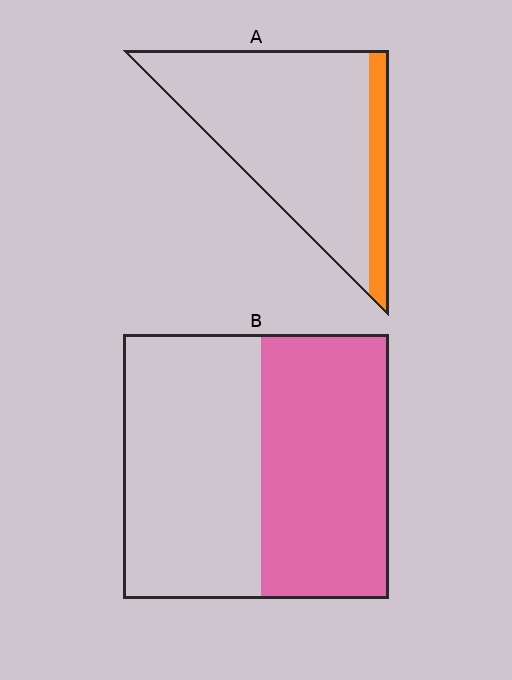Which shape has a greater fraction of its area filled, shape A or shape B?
Shape B.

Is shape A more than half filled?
No.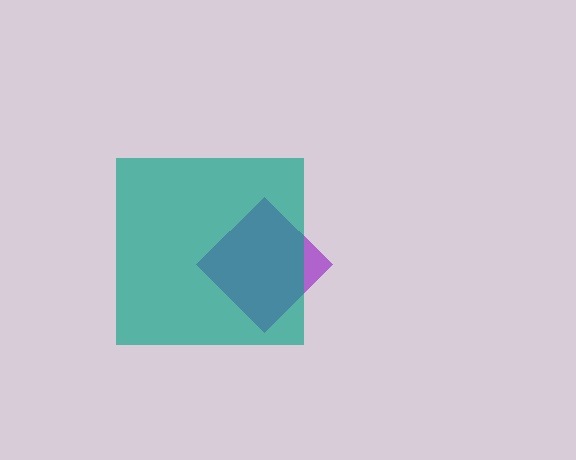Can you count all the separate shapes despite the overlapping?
Yes, there are 2 separate shapes.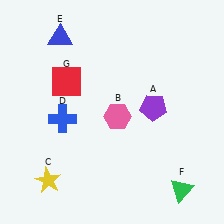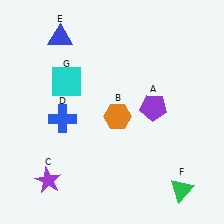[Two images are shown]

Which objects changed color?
B changed from pink to orange. C changed from yellow to purple. G changed from red to cyan.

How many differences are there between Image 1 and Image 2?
There are 3 differences between the two images.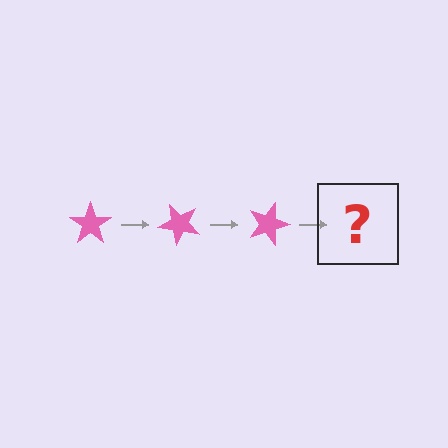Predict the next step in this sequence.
The next step is a pink star rotated 135 degrees.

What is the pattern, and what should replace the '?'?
The pattern is that the star rotates 45 degrees each step. The '?' should be a pink star rotated 135 degrees.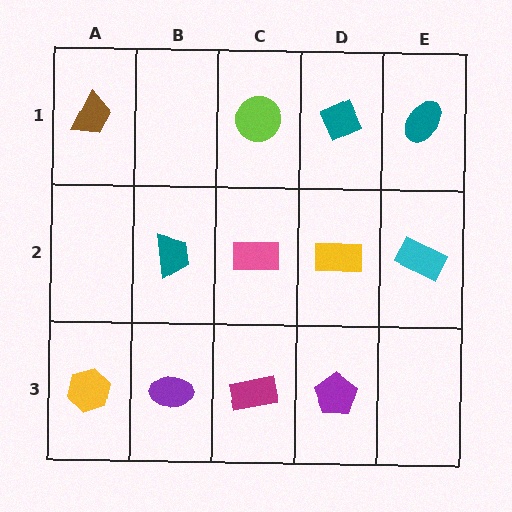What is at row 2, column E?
A cyan rectangle.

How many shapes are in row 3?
4 shapes.